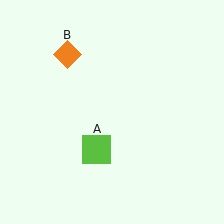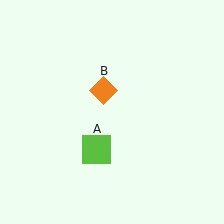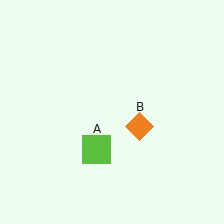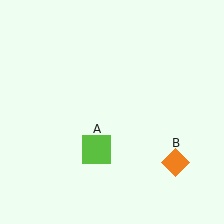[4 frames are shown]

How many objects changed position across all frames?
1 object changed position: orange diamond (object B).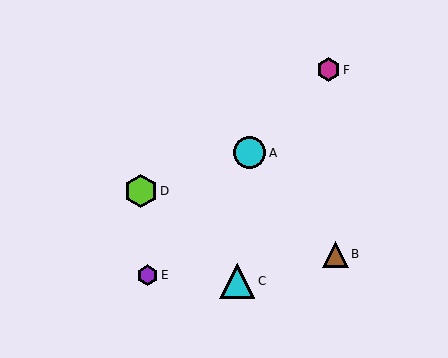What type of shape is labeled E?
Shape E is a purple hexagon.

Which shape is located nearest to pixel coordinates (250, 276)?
The cyan triangle (labeled C) at (237, 281) is nearest to that location.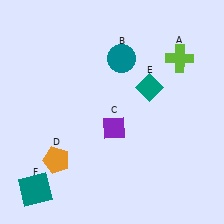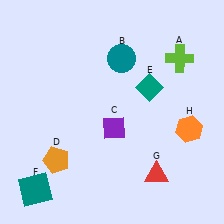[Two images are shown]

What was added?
A red triangle (G), an orange hexagon (H) were added in Image 2.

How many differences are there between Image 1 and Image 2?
There are 2 differences between the two images.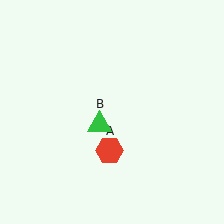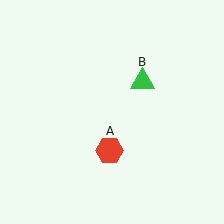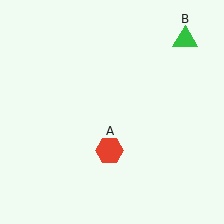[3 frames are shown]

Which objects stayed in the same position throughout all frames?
Red hexagon (object A) remained stationary.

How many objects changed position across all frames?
1 object changed position: green triangle (object B).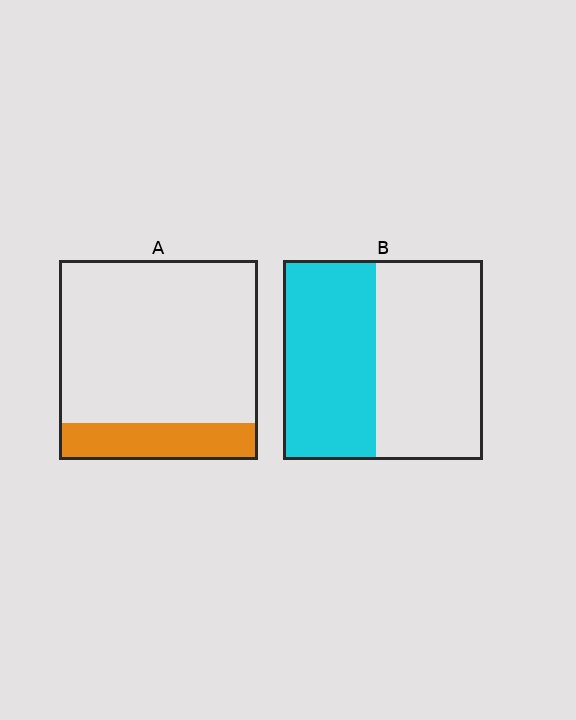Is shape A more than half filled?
No.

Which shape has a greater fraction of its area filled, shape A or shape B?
Shape B.